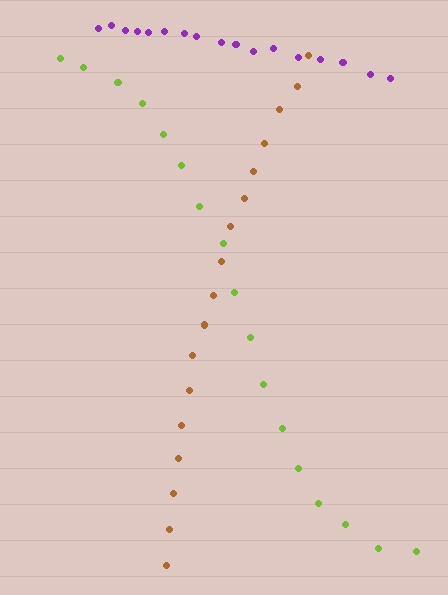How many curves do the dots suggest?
There are 3 distinct paths.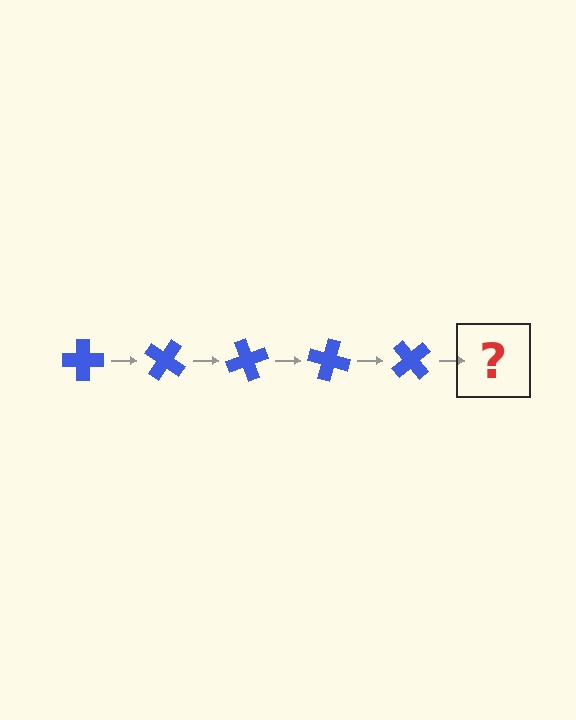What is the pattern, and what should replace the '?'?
The pattern is that the cross rotates 35 degrees each step. The '?' should be a blue cross rotated 175 degrees.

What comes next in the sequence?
The next element should be a blue cross rotated 175 degrees.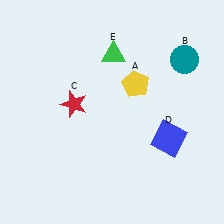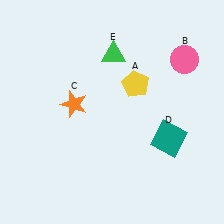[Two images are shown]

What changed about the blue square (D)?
In Image 1, D is blue. In Image 2, it changed to teal.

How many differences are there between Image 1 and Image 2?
There are 3 differences between the two images.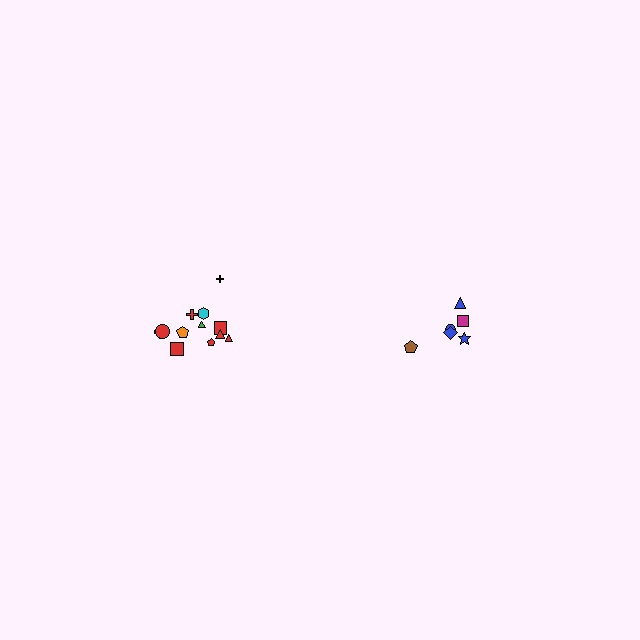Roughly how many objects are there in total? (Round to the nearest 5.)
Roughly 20 objects in total.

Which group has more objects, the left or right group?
The left group.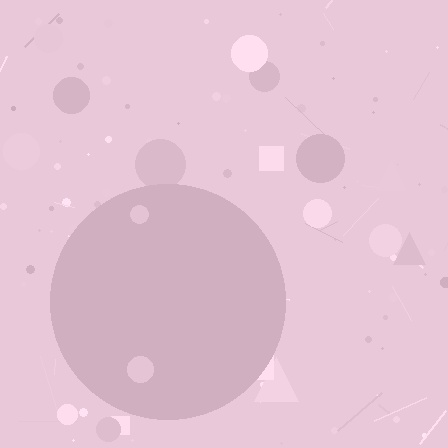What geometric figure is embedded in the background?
A circle is embedded in the background.